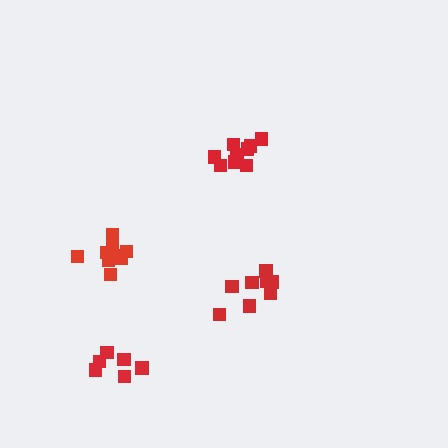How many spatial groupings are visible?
There are 4 spatial groupings.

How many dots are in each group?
Group 1: 8 dots, Group 2: 10 dots, Group 3: 9 dots, Group 4: 6 dots (33 total).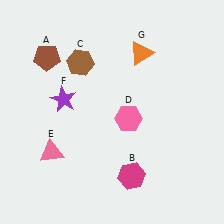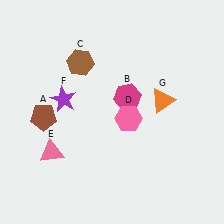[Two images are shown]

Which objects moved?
The objects that moved are: the brown pentagon (A), the magenta hexagon (B), the orange triangle (G).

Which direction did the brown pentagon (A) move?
The brown pentagon (A) moved down.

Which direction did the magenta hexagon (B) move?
The magenta hexagon (B) moved up.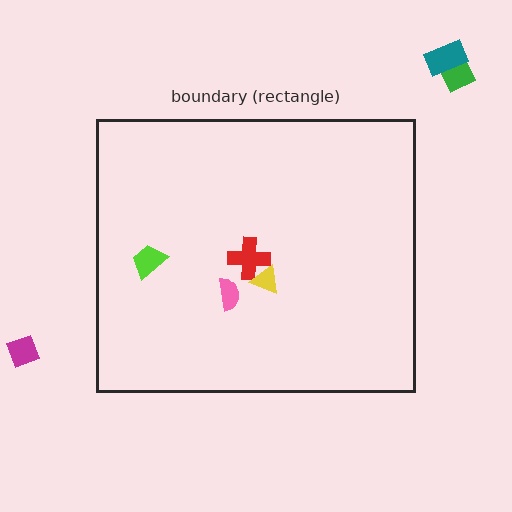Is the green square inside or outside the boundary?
Outside.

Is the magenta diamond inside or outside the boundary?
Outside.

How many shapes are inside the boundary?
4 inside, 3 outside.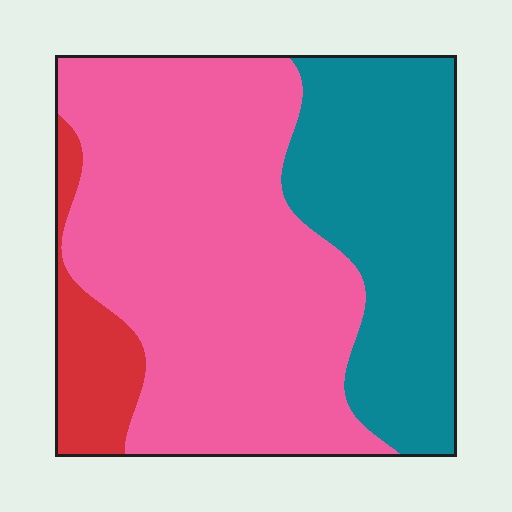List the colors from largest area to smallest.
From largest to smallest: pink, teal, red.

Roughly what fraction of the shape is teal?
Teal covers around 30% of the shape.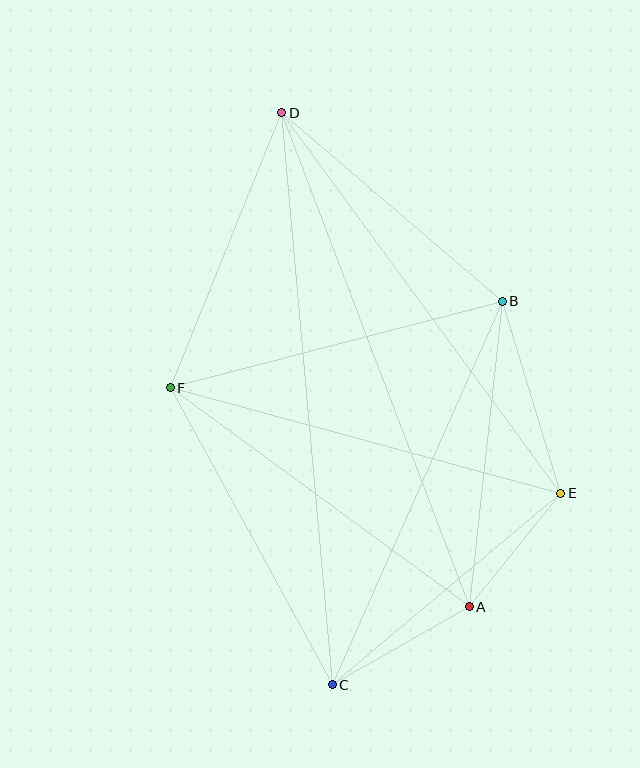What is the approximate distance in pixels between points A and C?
The distance between A and C is approximately 158 pixels.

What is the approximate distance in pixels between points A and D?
The distance between A and D is approximately 528 pixels.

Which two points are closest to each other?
Points A and E are closest to each other.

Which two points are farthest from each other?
Points C and D are farthest from each other.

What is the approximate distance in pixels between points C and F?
The distance between C and F is approximately 338 pixels.